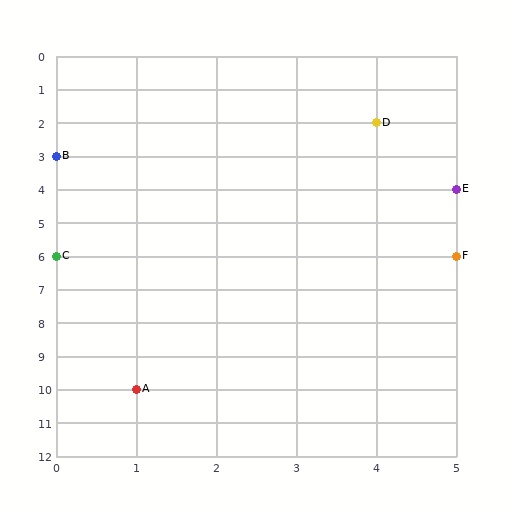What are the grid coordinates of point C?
Point C is at grid coordinates (0, 6).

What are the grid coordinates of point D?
Point D is at grid coordinates (4, 2).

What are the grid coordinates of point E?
Point E is at grid coordinates (5, 4).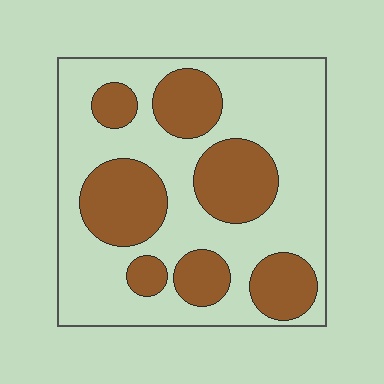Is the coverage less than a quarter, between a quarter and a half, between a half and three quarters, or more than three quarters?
Between a quarter and a half.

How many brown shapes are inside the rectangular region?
7.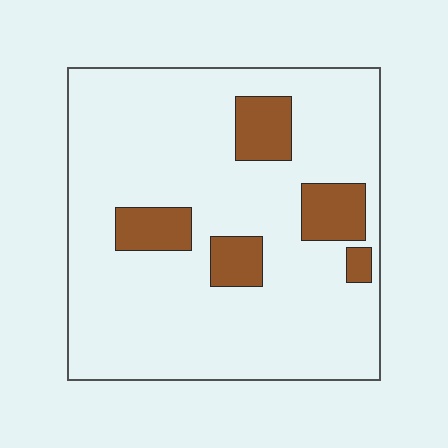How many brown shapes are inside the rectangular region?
5.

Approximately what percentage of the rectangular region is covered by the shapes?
Approximately 15%.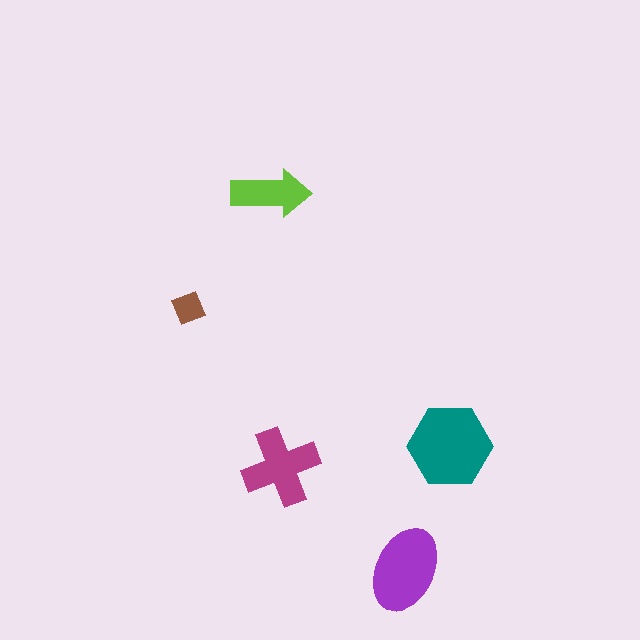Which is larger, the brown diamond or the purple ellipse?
The purple ellipse.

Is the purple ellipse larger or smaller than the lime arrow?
Larger.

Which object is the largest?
The teal hexagon.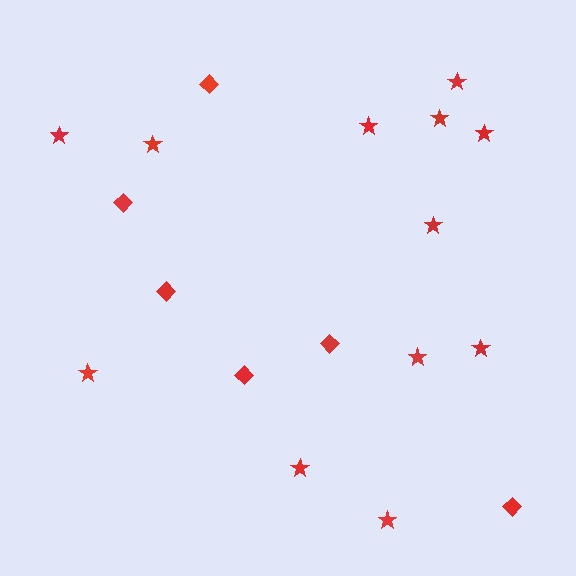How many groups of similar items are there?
There are 2 groups: one group of stars (12) and one group of diamonds (6).